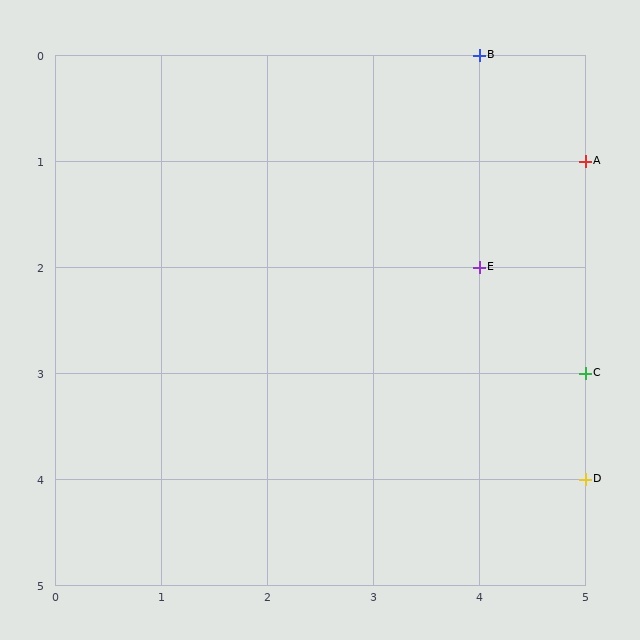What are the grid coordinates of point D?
Point D is at grid coordinates (5, 4).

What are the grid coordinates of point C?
Point C is at grid coordinates (5, 3).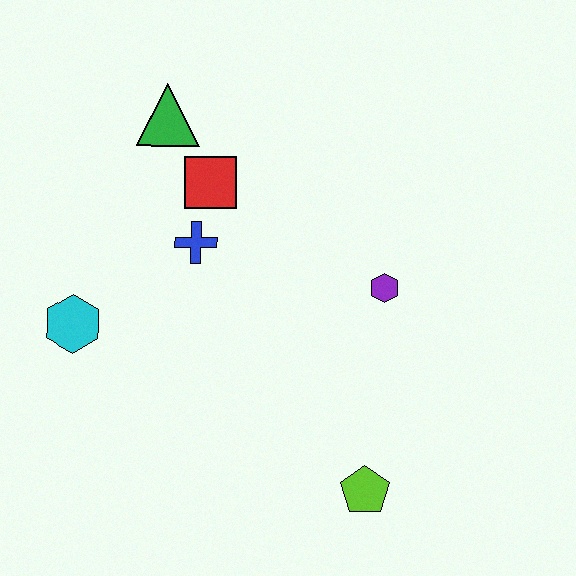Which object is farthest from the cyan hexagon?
The lime pentagon is farthest from the cyan hexagon.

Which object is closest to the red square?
The blue cross is closest to the red square.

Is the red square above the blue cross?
Yes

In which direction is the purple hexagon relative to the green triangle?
The purple hexagon is to the right of the green triangle.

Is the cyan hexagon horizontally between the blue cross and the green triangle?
No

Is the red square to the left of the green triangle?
No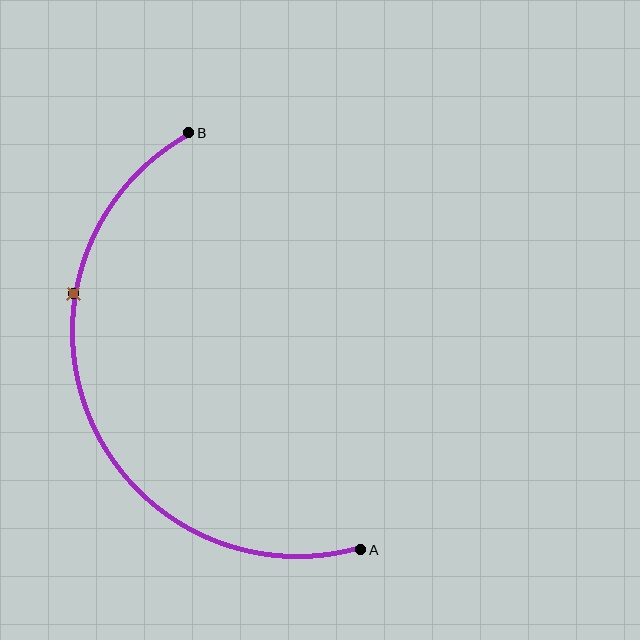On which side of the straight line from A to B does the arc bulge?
The arc bulges to the left of the straight line connecting A and B.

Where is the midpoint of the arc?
The arc midpoint is the point on the curve farthest from the straight line joining A and B. It sits to the left of that line.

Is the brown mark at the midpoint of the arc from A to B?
No. The brown mark lies on the arc but is closer to endpoint B. The arc midpoint would be at the point on the curve equidistant along the arc from both A and B.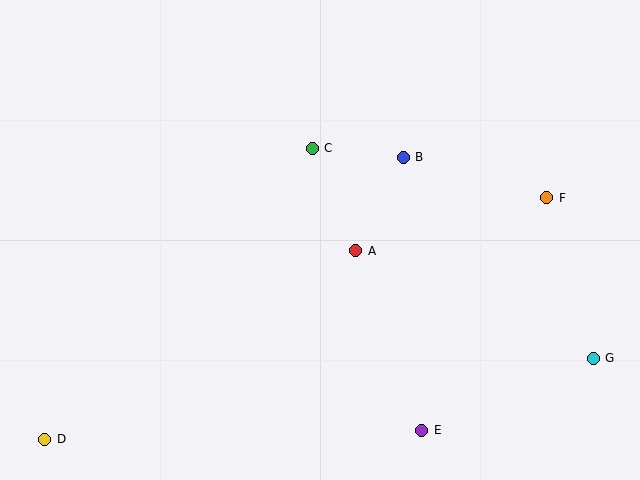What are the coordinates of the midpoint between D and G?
The midpoint between D and G is at (319, 399).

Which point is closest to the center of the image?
Point A at (356, 251) is closest to the center.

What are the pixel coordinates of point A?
Point A is at (356, 251).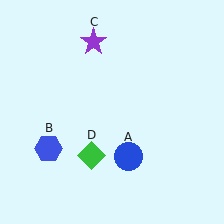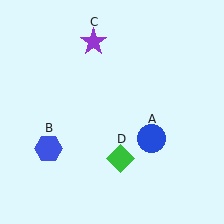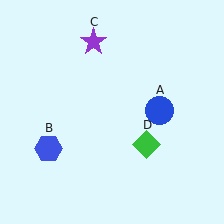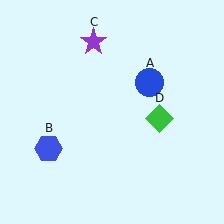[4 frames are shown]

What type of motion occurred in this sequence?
The blue circle (object A), green diamond (object D) rotated counterclockwise around the center of the scene.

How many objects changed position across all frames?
2 objects changed position: blue circle (object A), green diamond (object D).